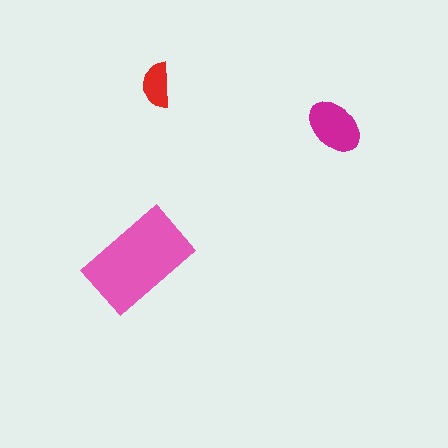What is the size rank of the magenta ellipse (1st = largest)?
2nd.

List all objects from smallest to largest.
The red semicircle, the magenta ellipse, the pink rectangle.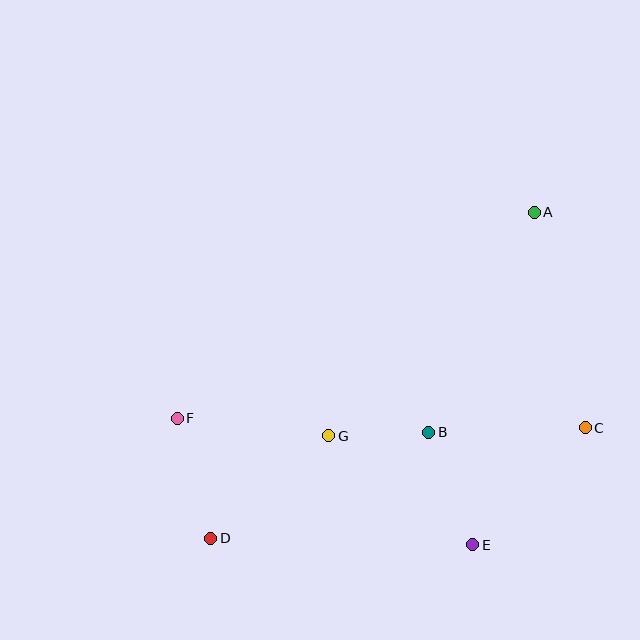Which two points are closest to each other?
Points B and G are closest to each other.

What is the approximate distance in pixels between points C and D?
The distance between C and D is approximately 390 pixels.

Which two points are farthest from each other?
Points A and D are farthest from each other.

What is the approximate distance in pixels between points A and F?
The distance between A and F is approximately 413 pixels.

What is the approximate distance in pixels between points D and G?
The distance between D and G is approximately 156 pixels.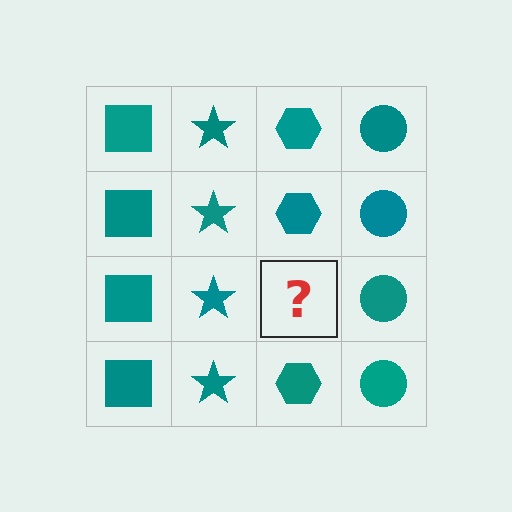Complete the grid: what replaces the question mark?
The question mark should be replaced with a teal hexagon.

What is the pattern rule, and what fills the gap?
The rule is that each column has a consistent shape. The gap should be filled with a teal hexagon.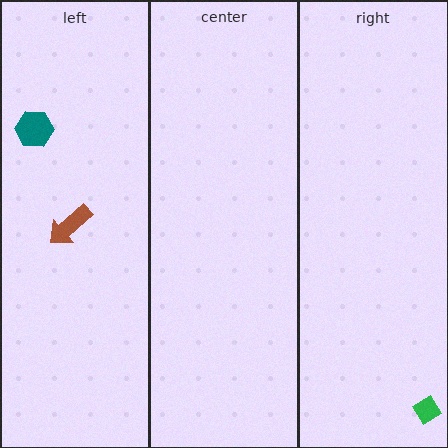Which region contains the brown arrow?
The left region.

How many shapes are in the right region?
1.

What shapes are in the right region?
The green diamond.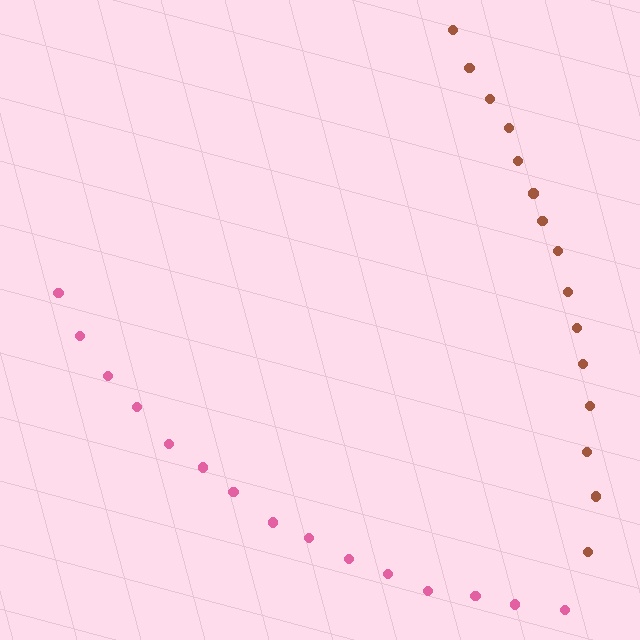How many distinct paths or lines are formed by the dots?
There are 2 distinct paths.